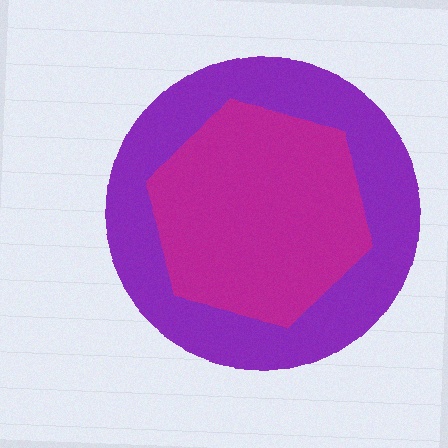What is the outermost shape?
The purple circle.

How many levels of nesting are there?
2.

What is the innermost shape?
The magenta hexagon.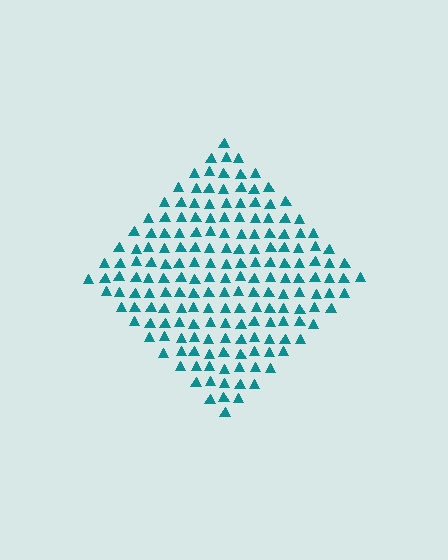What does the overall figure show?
The overall figure shows a diamond.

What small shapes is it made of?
It is made of small triangles.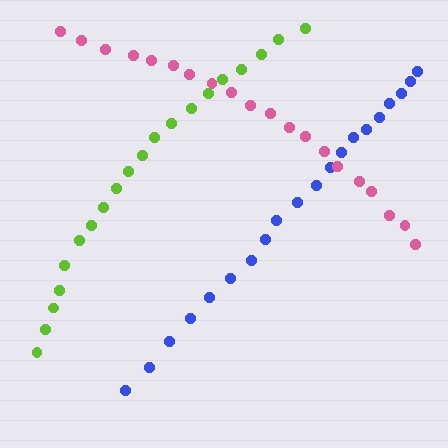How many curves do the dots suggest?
There are 3 distinct paths.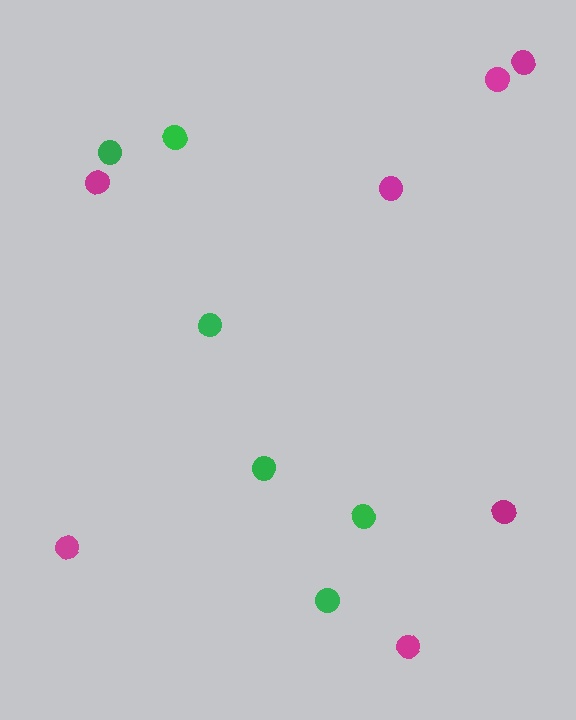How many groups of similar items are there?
There are 2 groups: one group of magenta circles (7) and one group of green circles (6).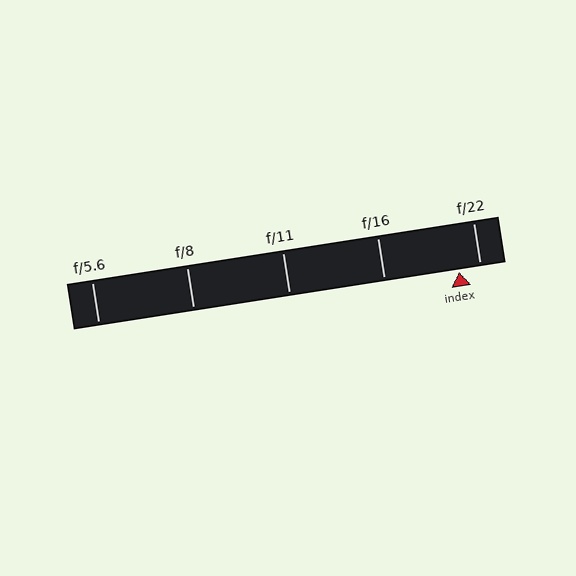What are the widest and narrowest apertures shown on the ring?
The widest aperture shown is f/5.6 and the narrowest is f/22.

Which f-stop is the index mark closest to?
The index mark is closest to f/22.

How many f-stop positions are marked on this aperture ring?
There are 5 f-stop positions marked.